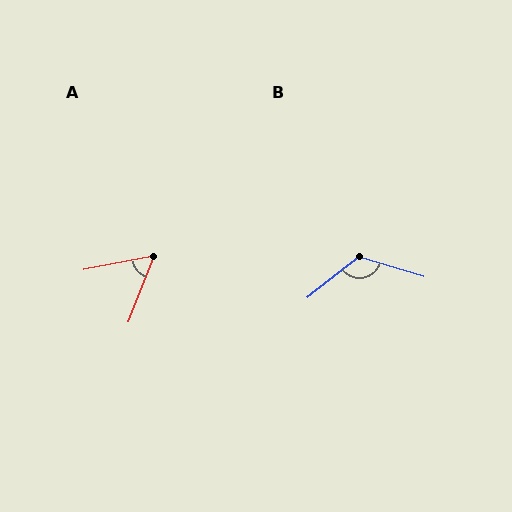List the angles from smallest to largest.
A (58°), B (124°).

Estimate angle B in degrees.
Approximately 124 degrees.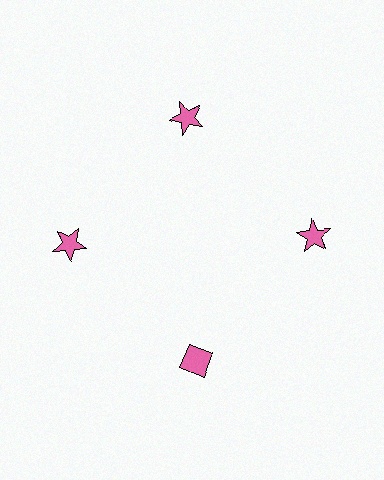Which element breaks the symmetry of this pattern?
The pink diamond at roughly the 6 o'clock position breaks the symmetry. All other shapes are pink stars.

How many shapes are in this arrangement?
There are 4 shapes arranged in a ring pattern.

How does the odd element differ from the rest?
It has a different shape: diamond instead of star.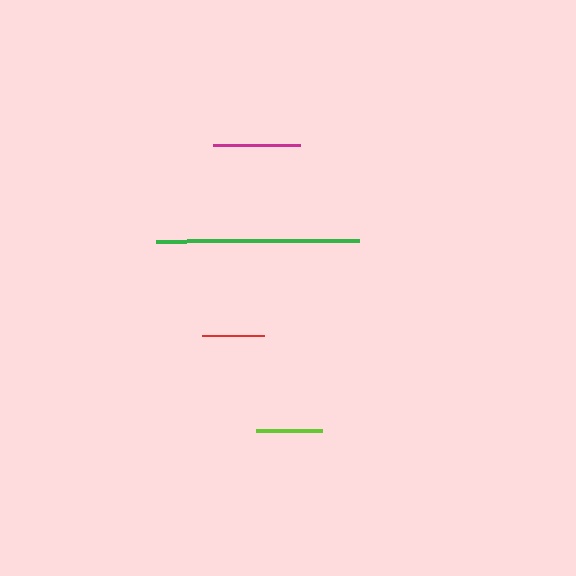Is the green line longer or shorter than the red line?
The green line is longer than the red line.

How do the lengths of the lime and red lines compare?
The lime and red lines are approximately the same length.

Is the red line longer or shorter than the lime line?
The lime line is longer than the red line.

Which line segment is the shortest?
The red line is the shortest at approximately 61 pixels.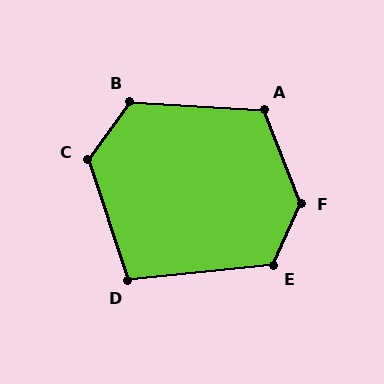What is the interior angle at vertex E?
Approximately 120 degrees (obtuse).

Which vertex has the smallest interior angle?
D, at approximately 102 degrees.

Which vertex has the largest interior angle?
F, at approximately 135 degrees.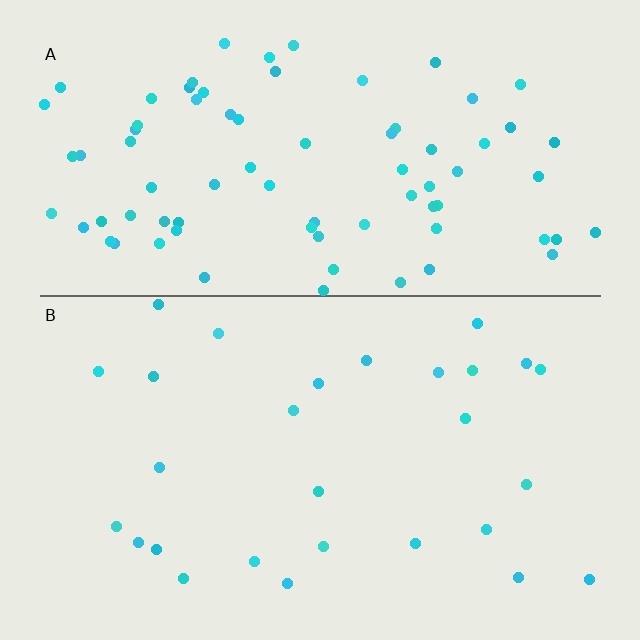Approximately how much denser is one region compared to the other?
Approximately 2.8× — region A over region B.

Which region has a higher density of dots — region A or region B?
A (the top).